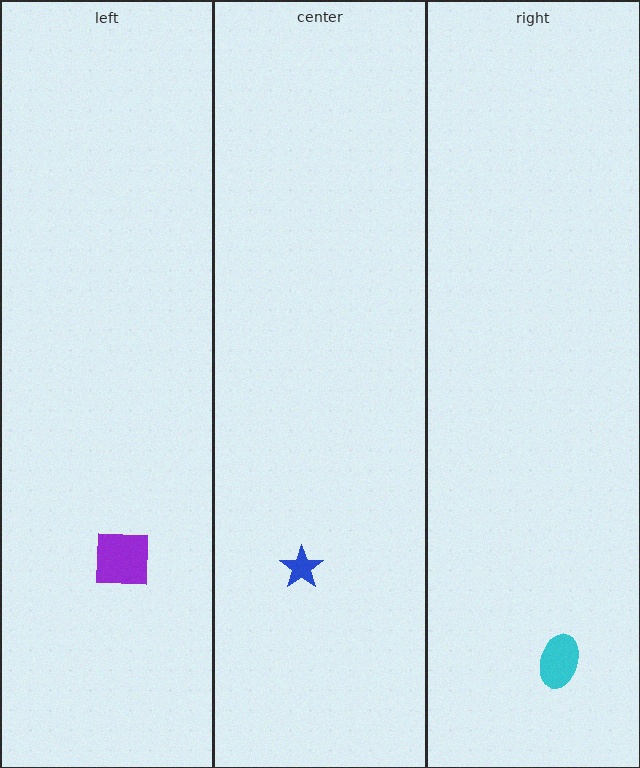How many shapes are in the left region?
1.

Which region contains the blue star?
The center region.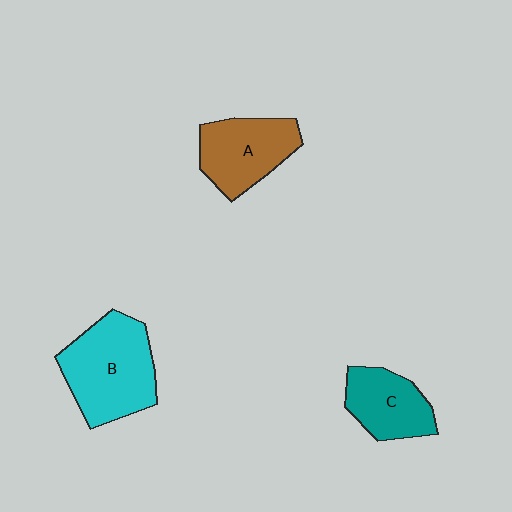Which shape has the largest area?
Shape B (cyan).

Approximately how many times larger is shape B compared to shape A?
Approximately 1.4 times.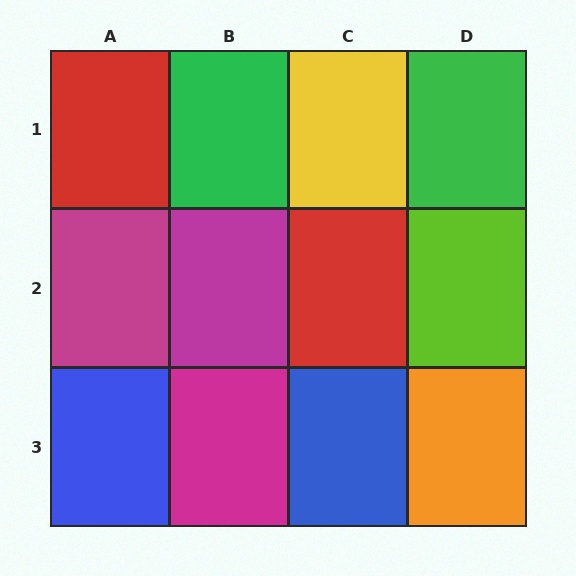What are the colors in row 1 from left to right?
Red, green, yellow, green.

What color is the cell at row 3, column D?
Orange.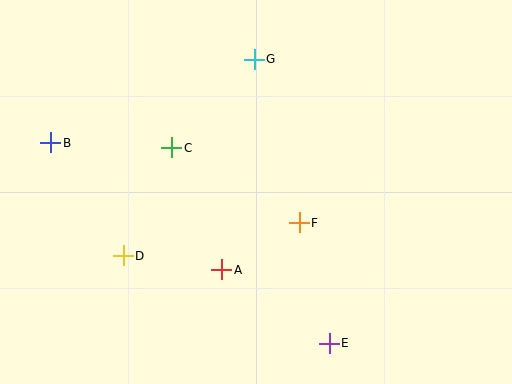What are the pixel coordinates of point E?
Point E is at (329, 343).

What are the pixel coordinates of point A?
Point A is at (222, 270).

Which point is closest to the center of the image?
Point F at (299, 223) is closest to the center.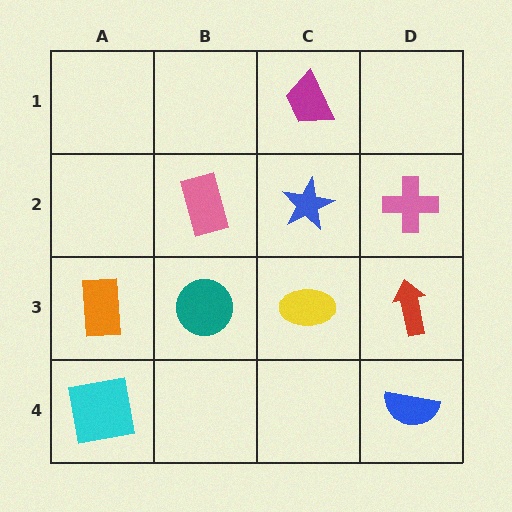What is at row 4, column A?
A cyan square.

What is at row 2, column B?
A pink rectangle.